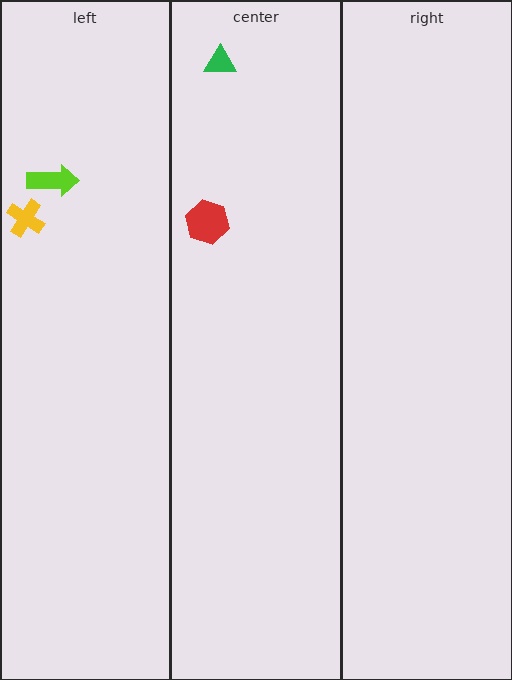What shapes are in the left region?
The yellow cross, the lime arrow.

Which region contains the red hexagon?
The center region.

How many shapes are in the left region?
2.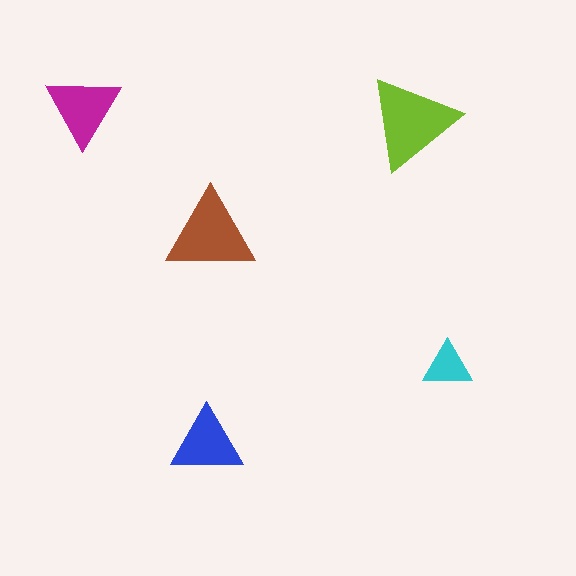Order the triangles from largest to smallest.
the lime one, the brown one, the magenta one, the blue one, the cyan one.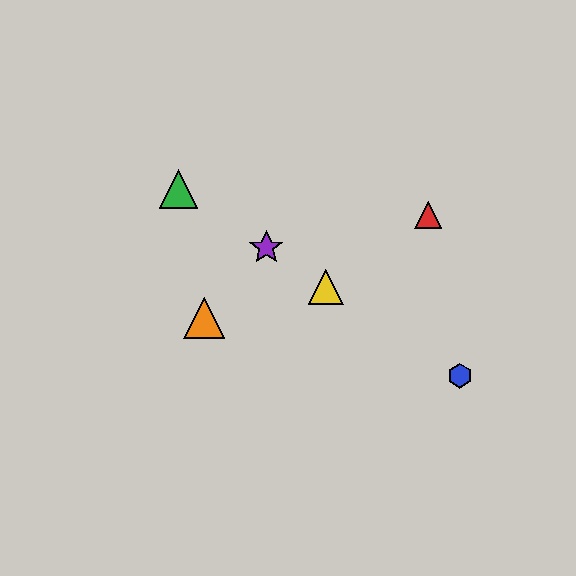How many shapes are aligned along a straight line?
4 shapes (the blue hexagon, the green triangle, the yellow triangle, the purple star) are aligned along a straight line.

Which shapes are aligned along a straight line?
The blue hexagon, the green triangle, the yellow triangle, the purple star are aligned along a straight line.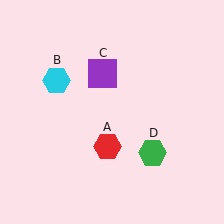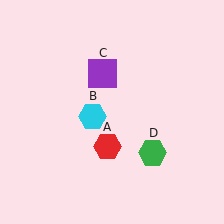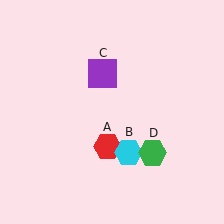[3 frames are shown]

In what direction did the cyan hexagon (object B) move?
The cyan hexagon (object B) moved down and to the right.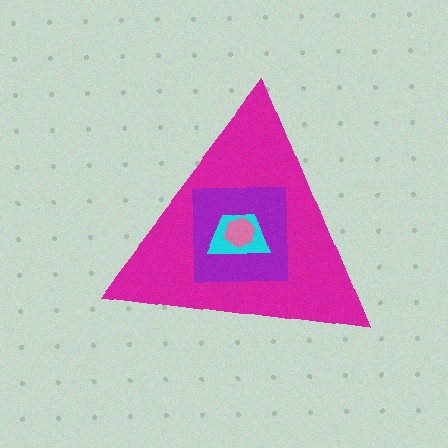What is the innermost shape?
The pink hexagon.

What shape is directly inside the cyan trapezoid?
The pink hexagon.